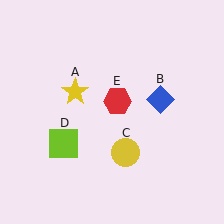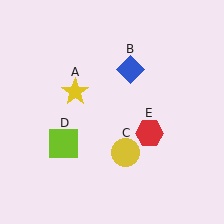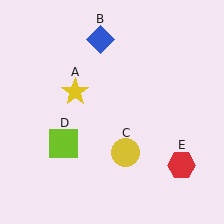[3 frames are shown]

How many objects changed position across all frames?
2 objects changed position: blue diamond (object B), red hexagon (object E).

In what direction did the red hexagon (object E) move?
The red hexagon (object E) moved down and to the right.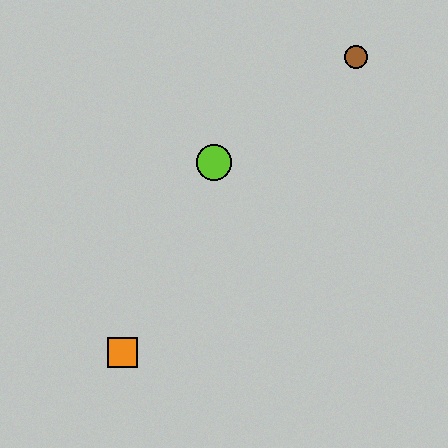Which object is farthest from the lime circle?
The orange square is farthest from the lime circle.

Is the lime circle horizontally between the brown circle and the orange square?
Yes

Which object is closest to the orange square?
The lime circle is closest to the orange square.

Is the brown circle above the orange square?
Yes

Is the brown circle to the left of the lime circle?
No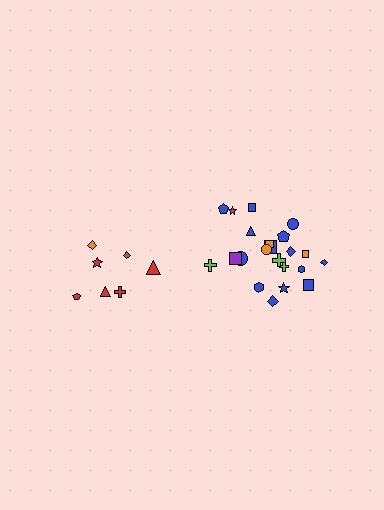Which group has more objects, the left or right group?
The right group.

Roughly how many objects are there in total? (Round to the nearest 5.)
Roughly 30 objects in total.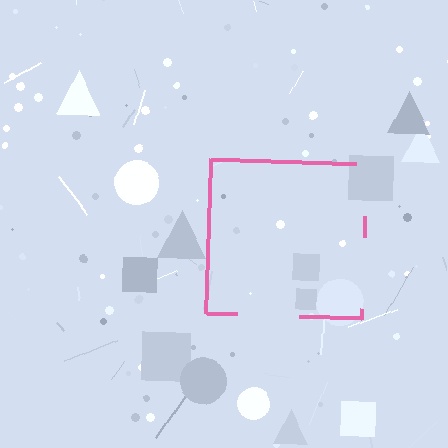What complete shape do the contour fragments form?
The contour fragments form a square.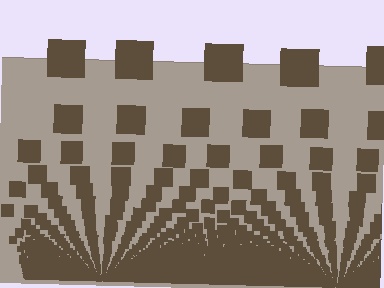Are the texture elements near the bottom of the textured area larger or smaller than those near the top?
Smaller. The gradient is inverted — elements near the bottom are smaller and denser.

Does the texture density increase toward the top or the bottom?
Density increases toward the bottom.